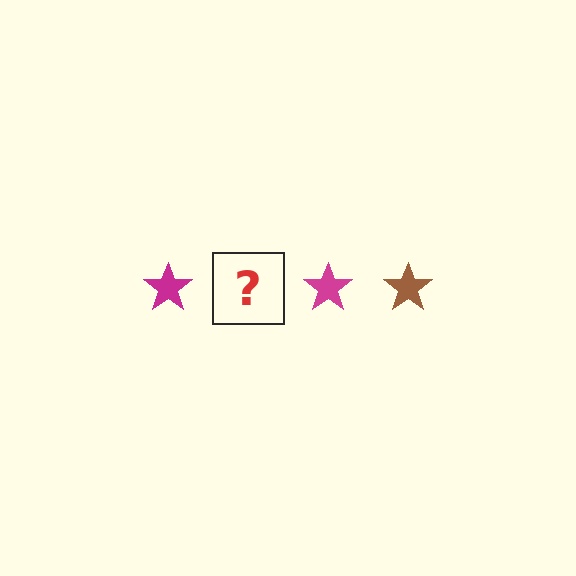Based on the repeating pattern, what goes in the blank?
The blank should be a brown star.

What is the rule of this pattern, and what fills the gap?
The rule is that the pattern cycles through magenta, brown stars. The gap should be filled with a brown star.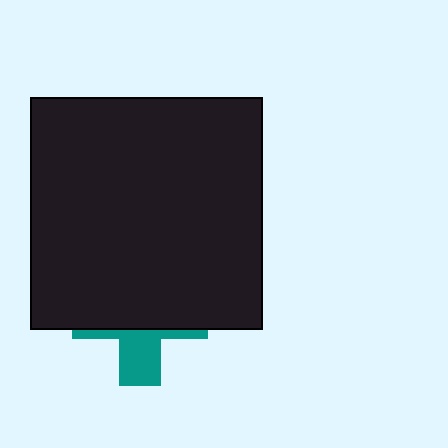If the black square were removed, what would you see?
You would see the complete teal cross.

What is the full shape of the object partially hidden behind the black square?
The partially hidden object is a teal cross.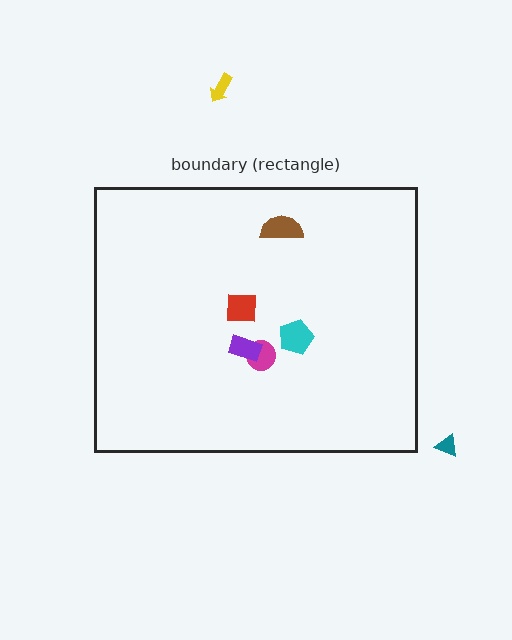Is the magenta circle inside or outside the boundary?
Inside.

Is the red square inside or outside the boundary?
Inside.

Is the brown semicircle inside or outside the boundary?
Inside.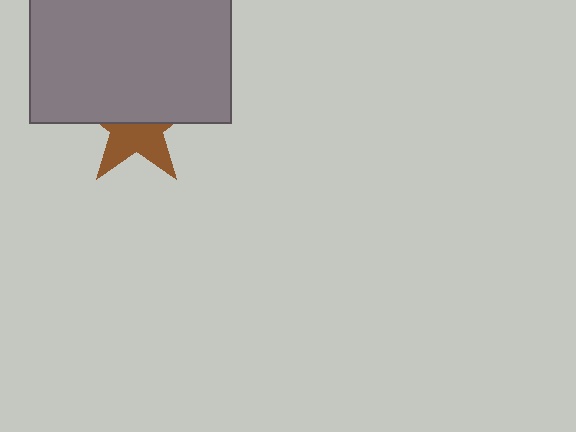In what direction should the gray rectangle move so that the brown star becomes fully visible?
The gray rectangle should move up. That is the shortest direction to clear the overlap and leave the brown star fully visible.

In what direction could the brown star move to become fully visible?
The brown star could move down. That would shift it out from behind the gray rectangle entirely.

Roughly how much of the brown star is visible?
About half of it is visible (roughly 48%).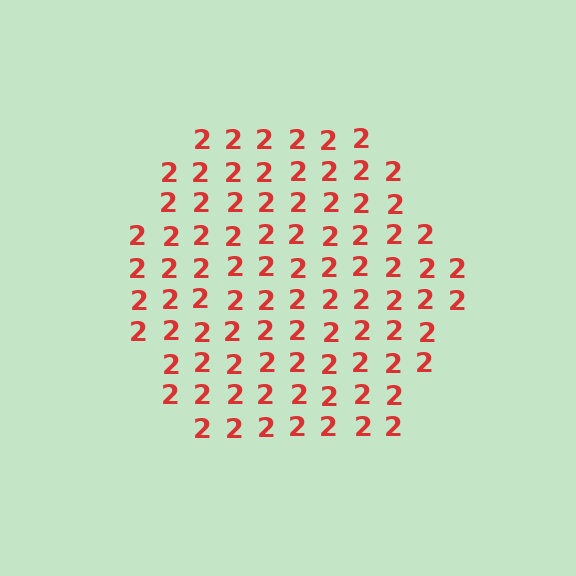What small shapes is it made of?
It is made of small digit 2's.